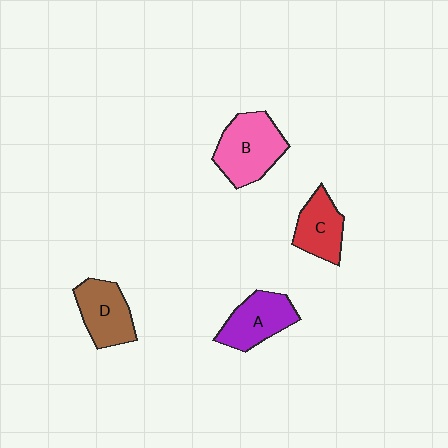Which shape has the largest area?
Shape B (pink).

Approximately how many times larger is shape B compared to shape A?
Approximately 1.2 times.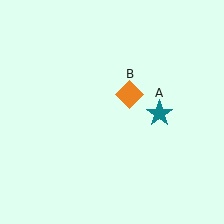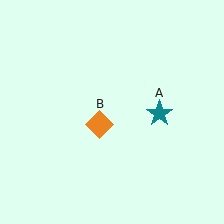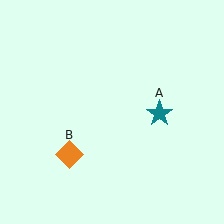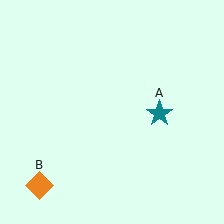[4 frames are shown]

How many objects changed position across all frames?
1 object changed position: orange diamond (object B).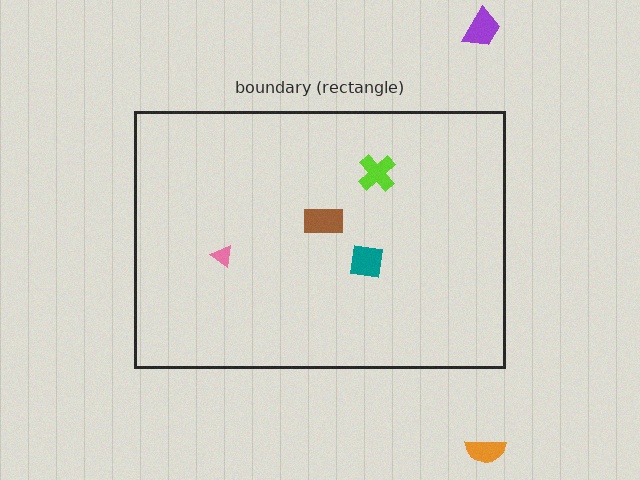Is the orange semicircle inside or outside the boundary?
Outside.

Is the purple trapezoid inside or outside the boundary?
Outside.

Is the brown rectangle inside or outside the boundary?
Inside.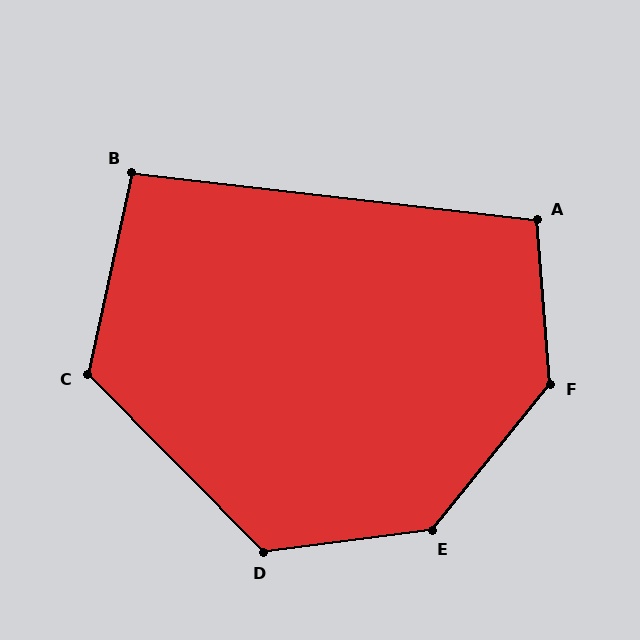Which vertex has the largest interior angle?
F, at approximately 137 degrees.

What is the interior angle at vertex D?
Approximately 128 degrees (obtuse).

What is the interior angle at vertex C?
Approximately 123 degrees (obtuse).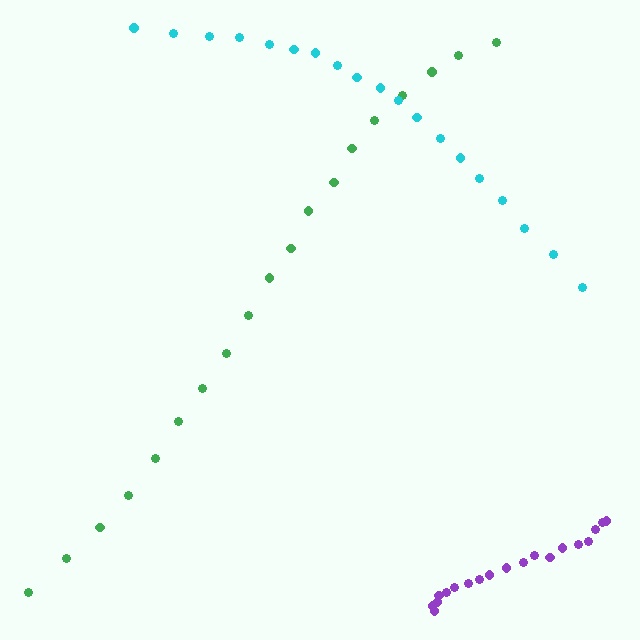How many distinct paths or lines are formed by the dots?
There are 3 distinct paths.